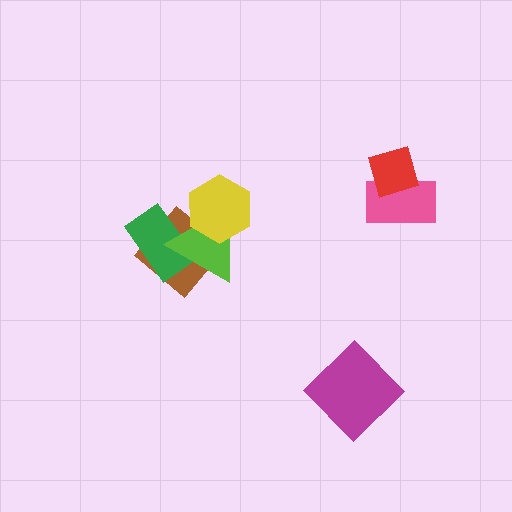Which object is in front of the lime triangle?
The yellow hexagon is in front of the lime triangle.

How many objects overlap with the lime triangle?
3 objects overlap with the lime triangle.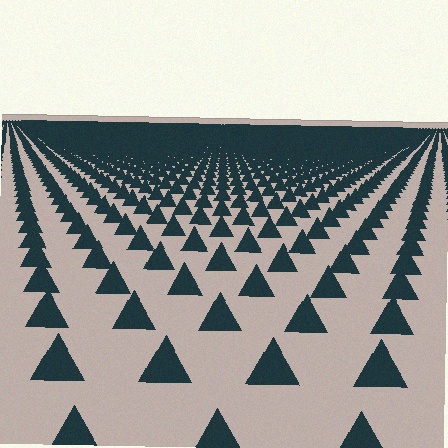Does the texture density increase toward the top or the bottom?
Density increases toward the top.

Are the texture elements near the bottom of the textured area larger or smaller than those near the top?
Larger. Near the bottom, elements are closer to the viewer and appear at a bigger on-screen size.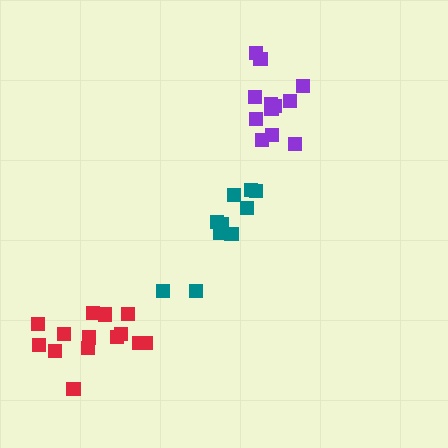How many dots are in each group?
Group 1: 12 dots, Group 2: 12 dots, Group 3: 14 dots (38 total).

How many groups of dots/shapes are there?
There are 3 groups.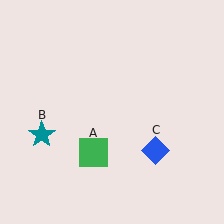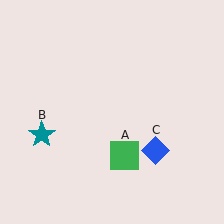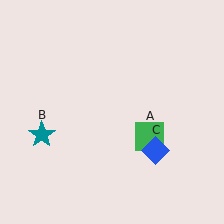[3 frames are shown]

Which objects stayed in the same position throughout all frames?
Teal star (object B) and blue diamond (object C) remained stationary.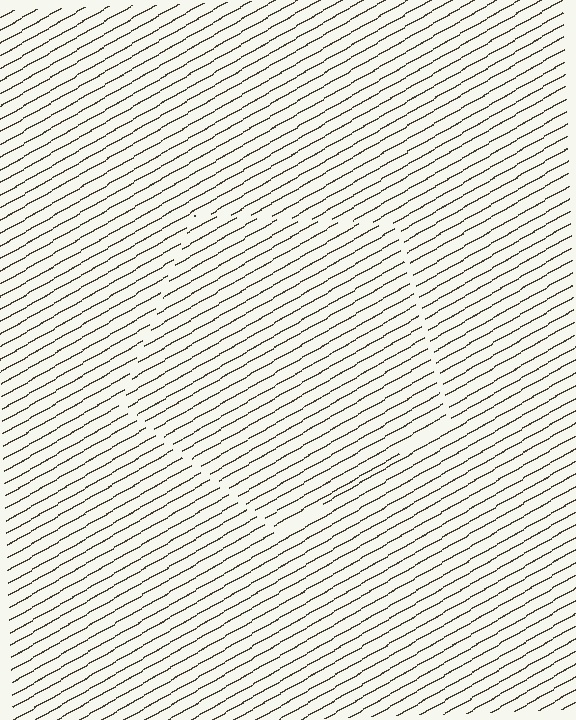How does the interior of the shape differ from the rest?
The interior of the shape contains the same grating, shifted by half a period — the contour is defined by the phase discontinuity where line-ends from the inner and outer gratings abut.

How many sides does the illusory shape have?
5 sides — the line-ends trace a pentagon.